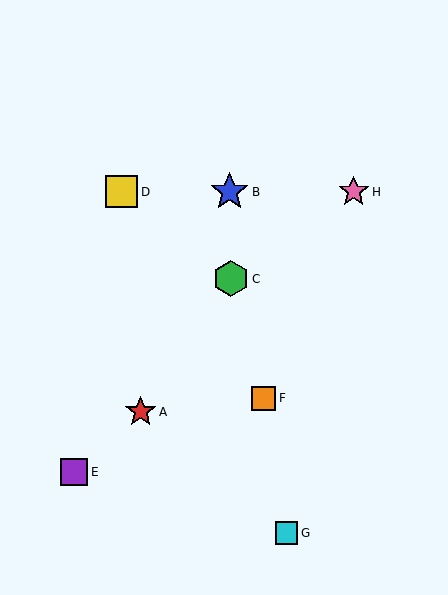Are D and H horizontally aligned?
Yes, both are at y≈192.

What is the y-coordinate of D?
Object D is at y≈192.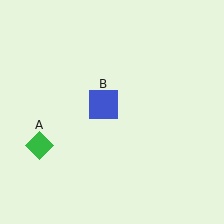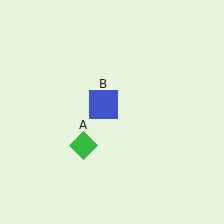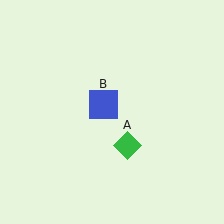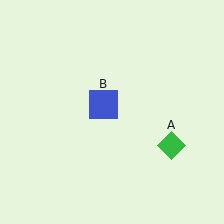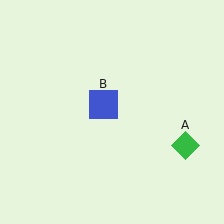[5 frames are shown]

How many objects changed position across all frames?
1 object changed position: green diamond (object A).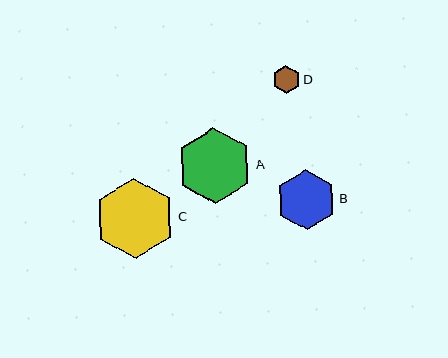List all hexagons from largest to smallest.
From largest to smallest: C, A, B, D.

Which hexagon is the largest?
Hexagon C is the largest with a size of approximately 80 pixels.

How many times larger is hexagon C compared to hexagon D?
Hexagon C is approximately 2.9 times the size of hexagon D.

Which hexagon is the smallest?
Hexagon D is the smallest with a size of approximately 28 pixels.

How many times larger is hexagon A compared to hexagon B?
Hexagon A is approximately 1.3 times the size of hexagon B.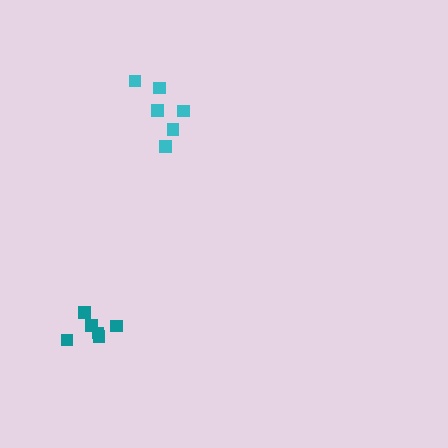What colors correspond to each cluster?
The clusters are colored: cyan, teal.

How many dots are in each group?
Group 1: 6 dots, Group 2: 6 dots (12 total).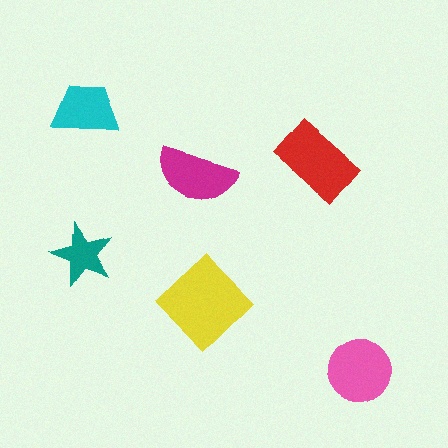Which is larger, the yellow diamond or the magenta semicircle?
The yellow diamond.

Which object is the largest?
The yellow diamond.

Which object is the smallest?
The teal star.